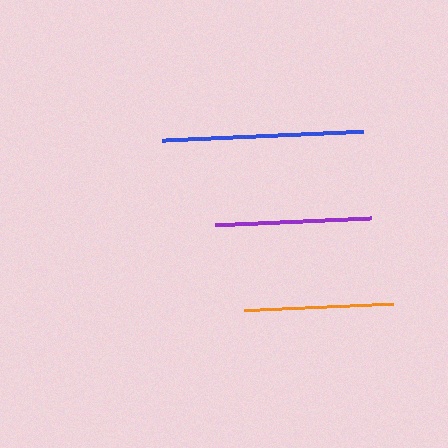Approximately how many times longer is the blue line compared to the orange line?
The blue line is approximately 1.4 times the length of the orange line.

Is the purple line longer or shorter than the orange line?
The purple line is longer than the orange line.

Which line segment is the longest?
The blue line is the longest at approximately 201 pixels.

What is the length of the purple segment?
The purple segment is approximately 155 pixels long.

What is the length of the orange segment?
The orange segment is approximately 148 pixels long.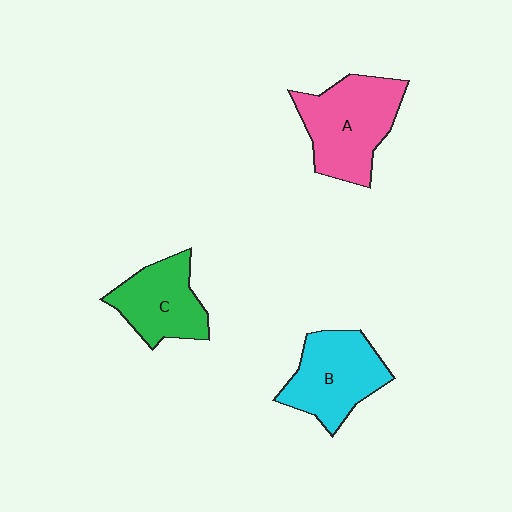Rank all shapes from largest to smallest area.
From largest to smallest: A (pink), B (cyan), C (green).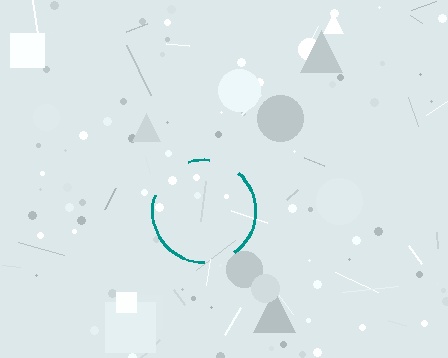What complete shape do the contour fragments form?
The contour fragments form a circle.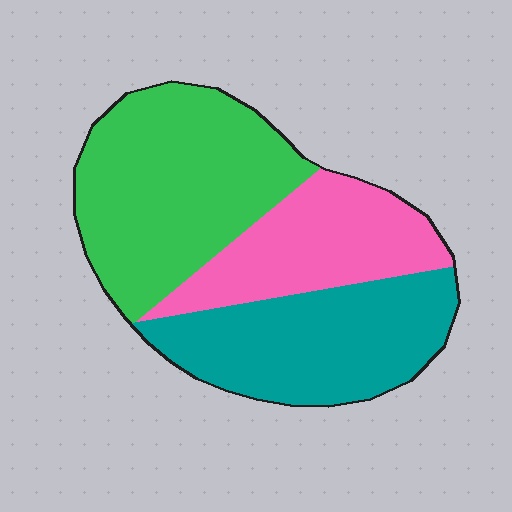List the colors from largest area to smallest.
From largest to smallest: green, teal, pink.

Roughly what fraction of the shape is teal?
Teal takes up about one third (1/3) of the shape.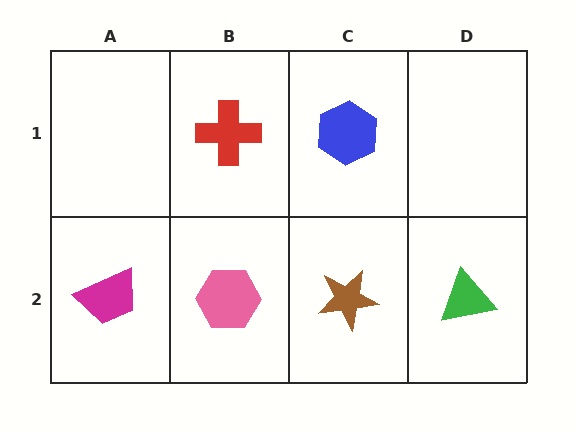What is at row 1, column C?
A blue hexagon.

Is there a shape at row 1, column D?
No, that cell is empty.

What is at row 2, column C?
A brown star.